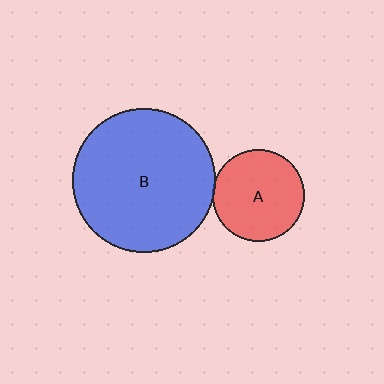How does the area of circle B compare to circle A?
Approximately 2.5 times.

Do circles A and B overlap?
Yes.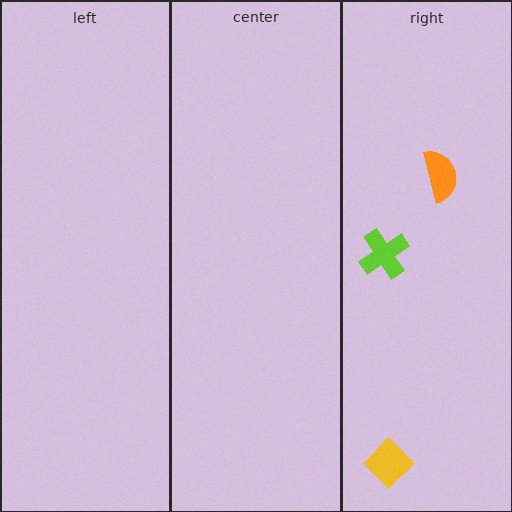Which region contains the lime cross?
The right region.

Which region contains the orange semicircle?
The right region.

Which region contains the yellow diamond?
The right region.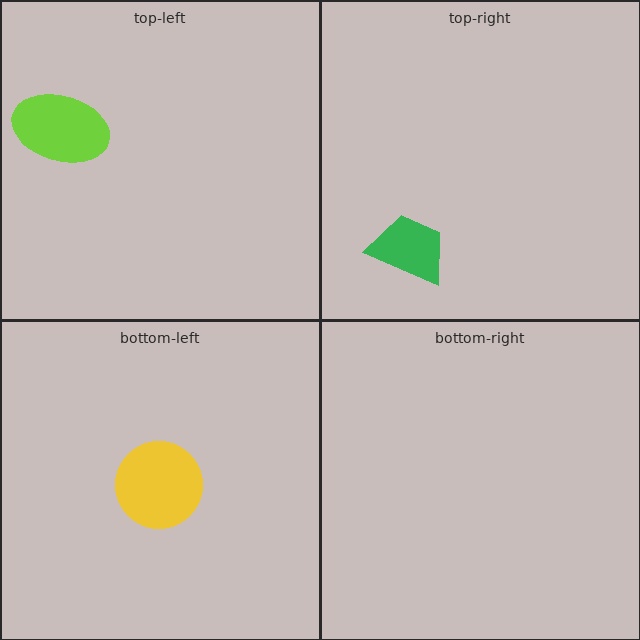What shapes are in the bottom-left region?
The yellow circle.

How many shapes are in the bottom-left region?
1.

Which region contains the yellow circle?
The bottom-left region.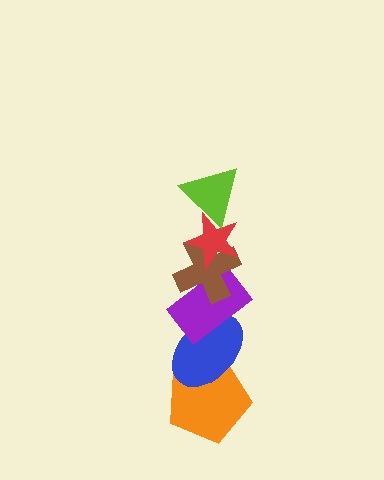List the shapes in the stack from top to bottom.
From top to bottom: the lime triangle, the red star, the brown cross, the purple rectangle, the blue ellipse, the orange pentagon.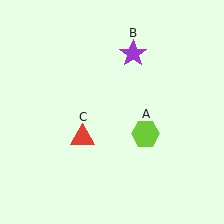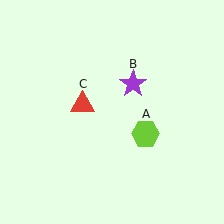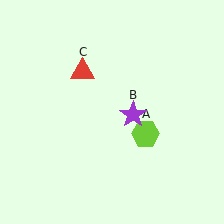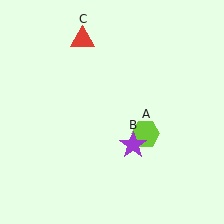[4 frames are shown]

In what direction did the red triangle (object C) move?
The red triangle (object C) moved up.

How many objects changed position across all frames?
2 objects changed position: purple star (object B), red triangle (object C).